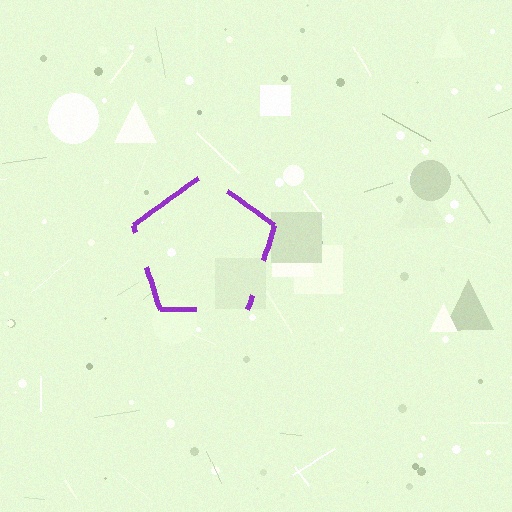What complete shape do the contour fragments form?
The contour fragments form a pentagon.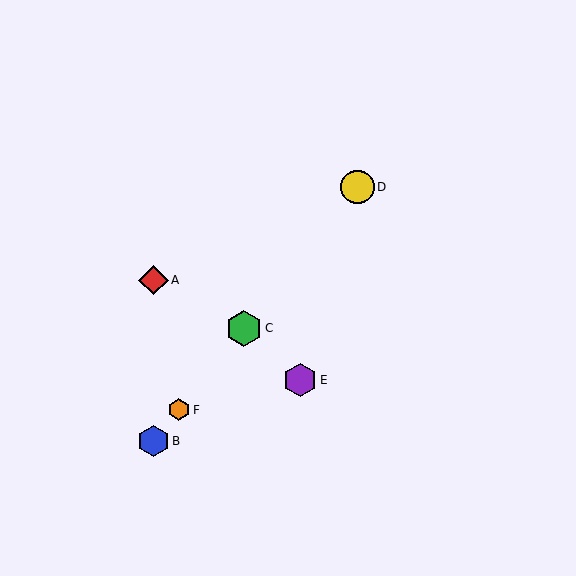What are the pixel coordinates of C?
Object C is at (244, 328).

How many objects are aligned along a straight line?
4 objects (B, C, D, F) are aligned along a straight line.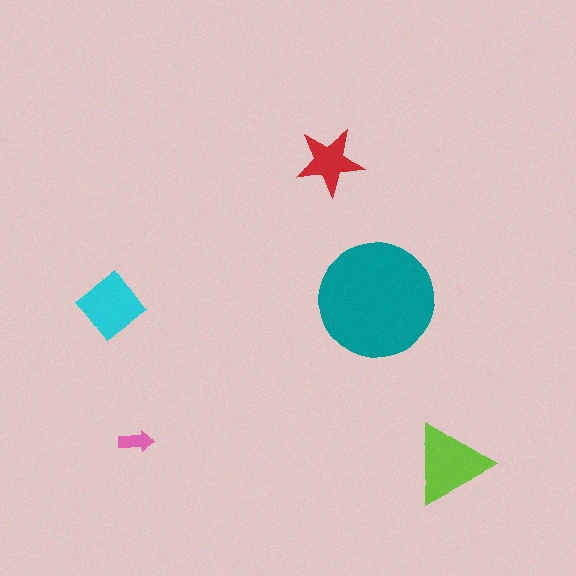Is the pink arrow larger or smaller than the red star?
Smaller.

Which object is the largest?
The teal circle.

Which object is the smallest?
The pink arrow.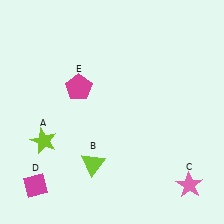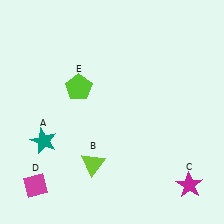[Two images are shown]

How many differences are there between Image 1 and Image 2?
There are 3 differences between the two images.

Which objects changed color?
A changed from lime to teal. C changed from pink to magenta. E changed from magenta to lime.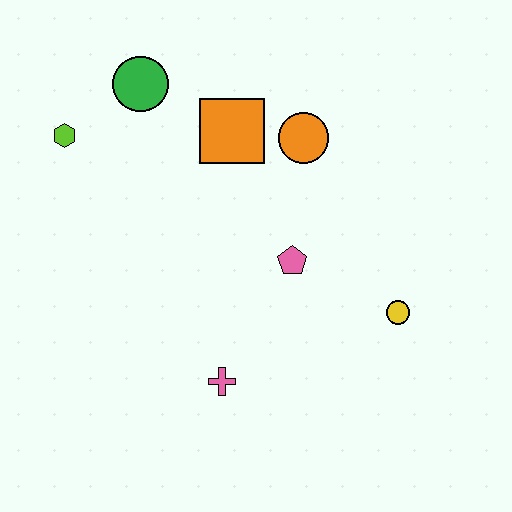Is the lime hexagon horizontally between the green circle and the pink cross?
No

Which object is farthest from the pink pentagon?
The lime hexagon is farthest from the pink pentagon.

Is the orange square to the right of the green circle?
Yes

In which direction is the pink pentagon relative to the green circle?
The pink pentagon is below the green circle.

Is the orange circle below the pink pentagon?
No